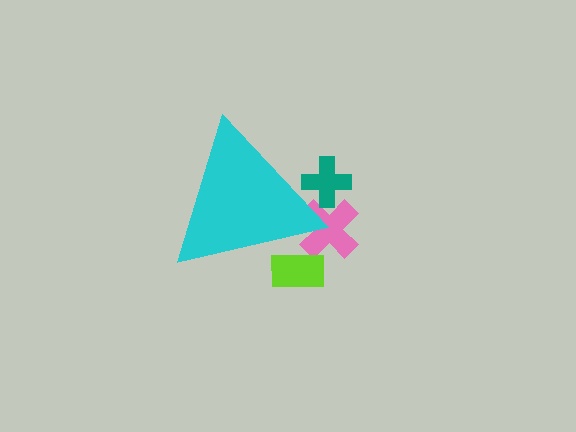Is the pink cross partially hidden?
Yes, the pink cross is partially hidden behind the cyan triangle.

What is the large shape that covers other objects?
A cyan triangle.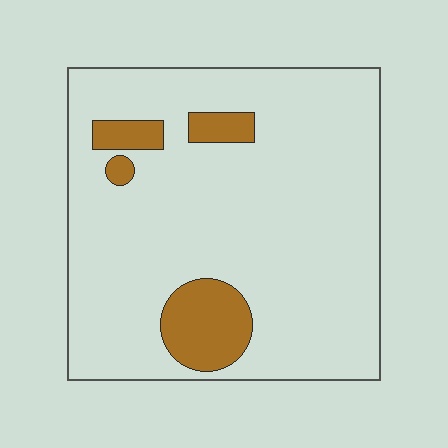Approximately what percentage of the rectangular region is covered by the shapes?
Approximately 10%.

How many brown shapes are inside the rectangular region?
4.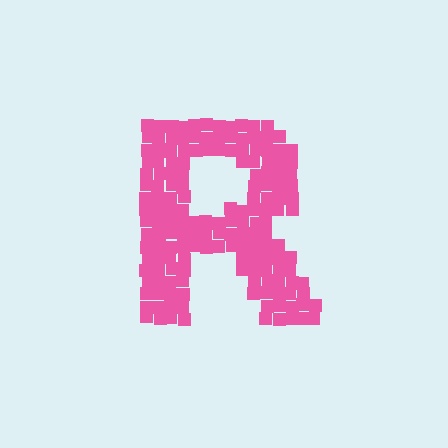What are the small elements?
The small elements are squares.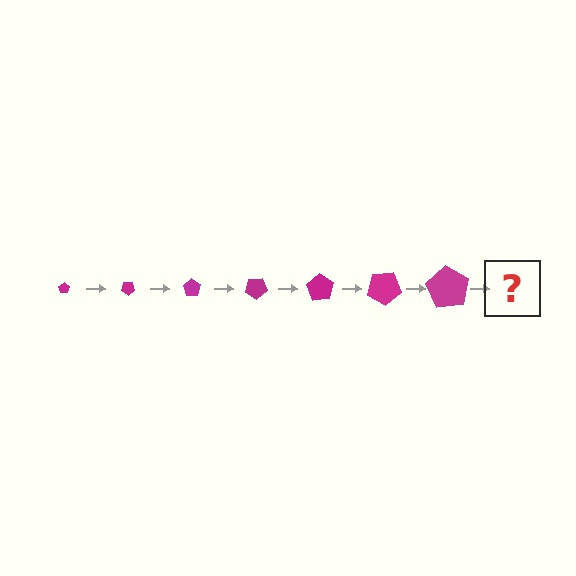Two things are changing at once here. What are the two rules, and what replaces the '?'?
The two rules are that the pentagon grows larger each step and it rotates 35 degrees each step. The '?' should be a pentagon, larger than the previous one and rotated 245 degrees from the start.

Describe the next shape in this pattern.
It should be a pentagon, larger than the previous one and rotated 245 degrees from the start.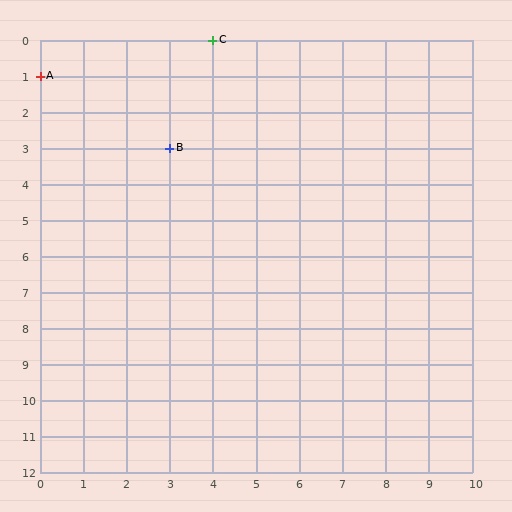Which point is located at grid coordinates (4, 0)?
Point C is at (4, 0).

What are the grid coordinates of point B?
Point B is at grid coordinates (3, 3).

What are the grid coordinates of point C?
Point C is at grid coordinates (4, 0).